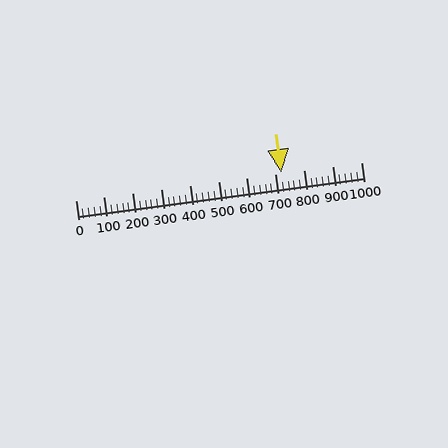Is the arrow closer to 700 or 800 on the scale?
The arrow is closer to 700.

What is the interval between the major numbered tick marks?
The major tick marks are spaced 100 units apart.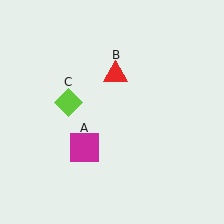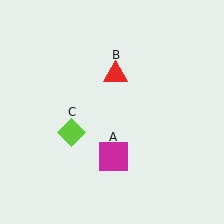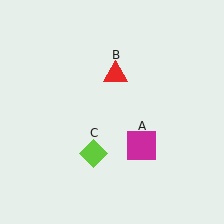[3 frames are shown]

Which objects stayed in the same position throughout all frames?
Red triangle (object B) remained stationary.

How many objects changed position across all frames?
2 objects changed position: magenta square (object A), lime diamond (object C).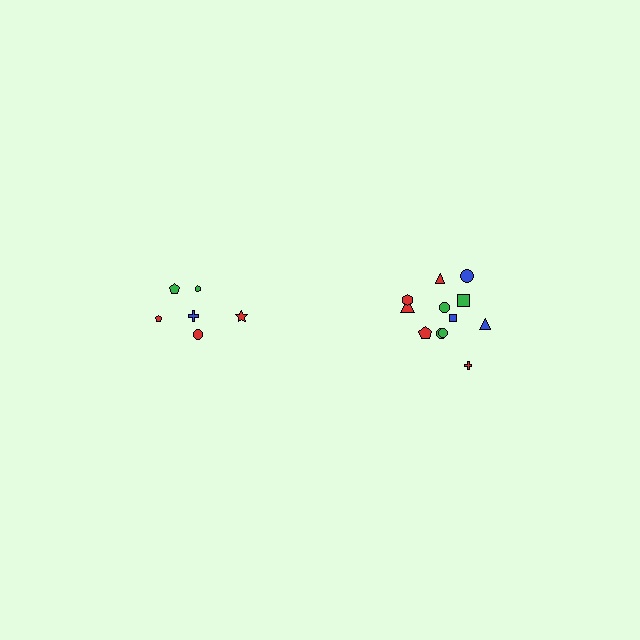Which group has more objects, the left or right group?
The right group.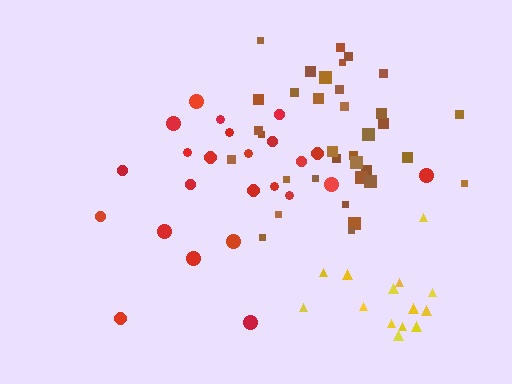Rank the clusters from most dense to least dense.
brown, yellow, red.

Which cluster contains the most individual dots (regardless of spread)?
Brown (35).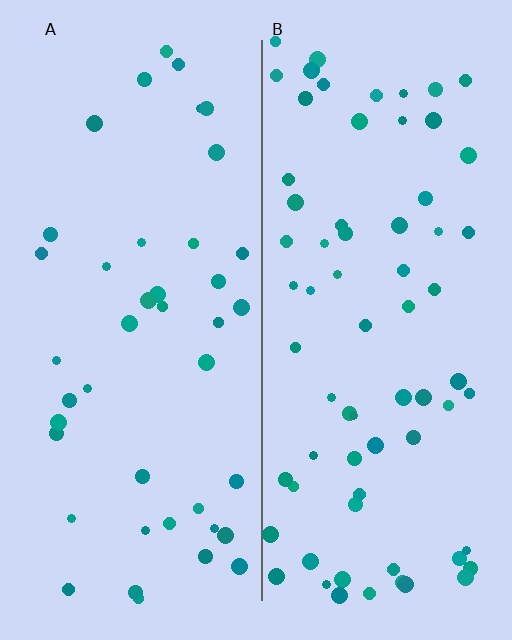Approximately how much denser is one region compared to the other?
Approximately 1.7× — region B over region A.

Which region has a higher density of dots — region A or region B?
B (the right).